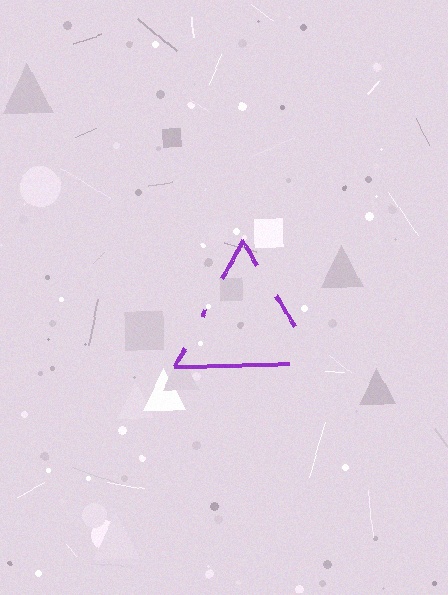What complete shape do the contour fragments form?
The contour fragments form a triangle.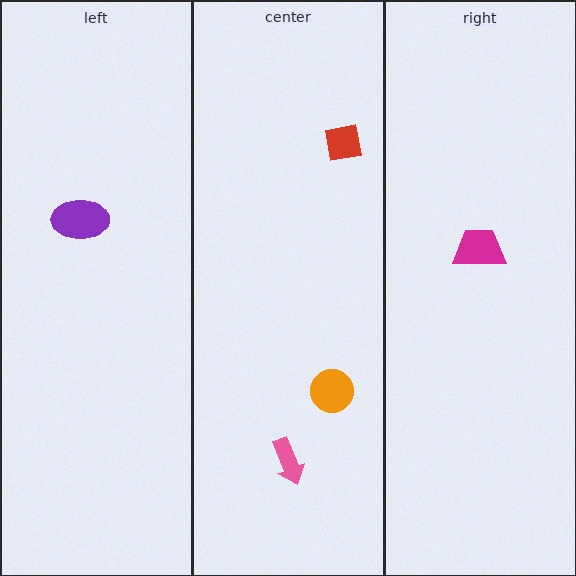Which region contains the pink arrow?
The center region.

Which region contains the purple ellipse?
The left region.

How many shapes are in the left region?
1.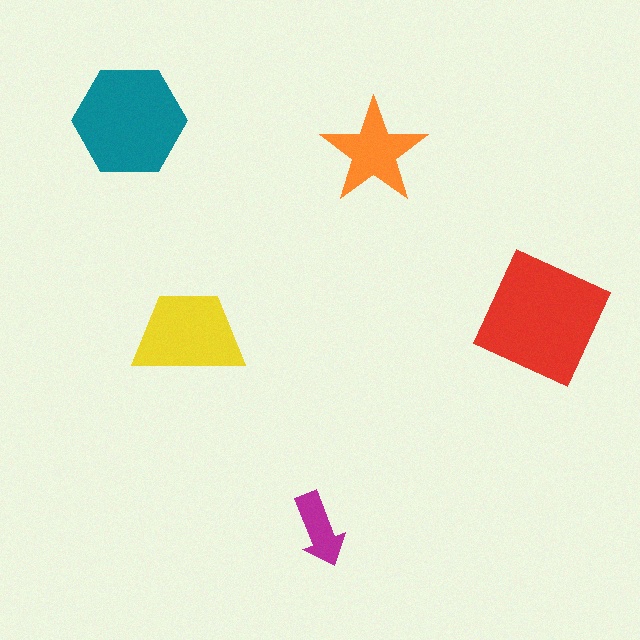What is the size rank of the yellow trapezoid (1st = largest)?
3rd.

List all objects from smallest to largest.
The magenta arrow, the orange star, the yellow trapezoid, the teal hexagon, the red square.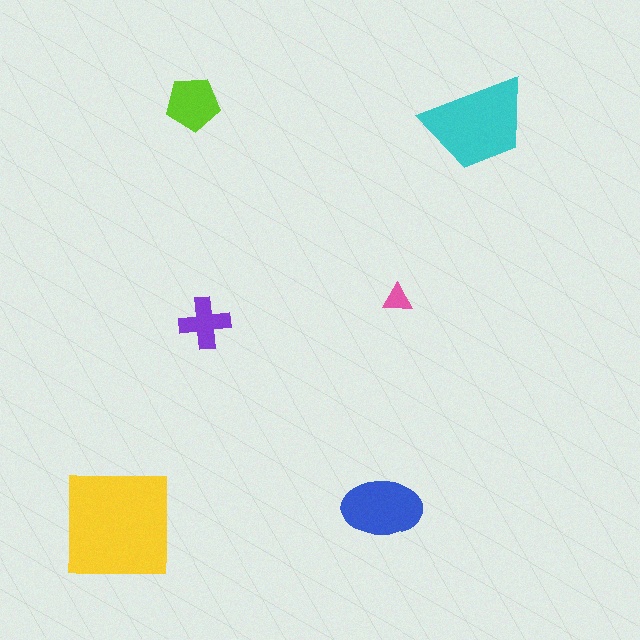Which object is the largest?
The yellow square.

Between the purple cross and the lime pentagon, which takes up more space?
The lime pentagon.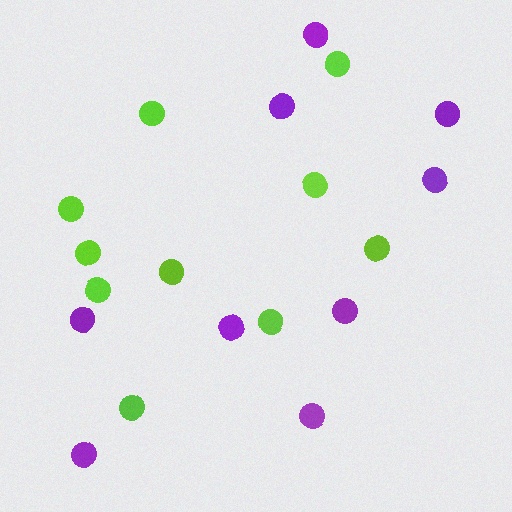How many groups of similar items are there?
There are 2 groups: one group of purple circles (9) and one group of lime circles (10).